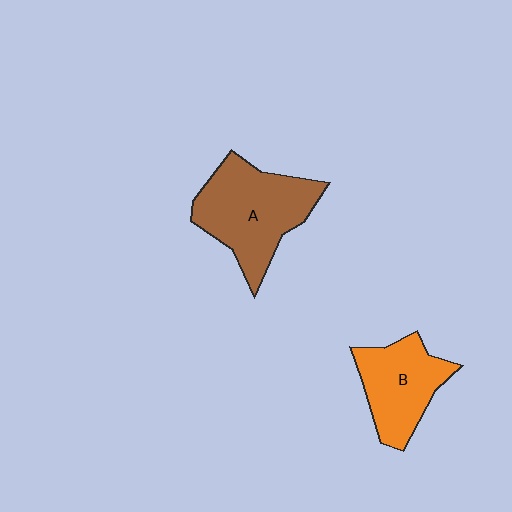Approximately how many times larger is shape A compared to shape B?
Approximately 1.4 times.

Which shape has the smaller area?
Shape B (orange).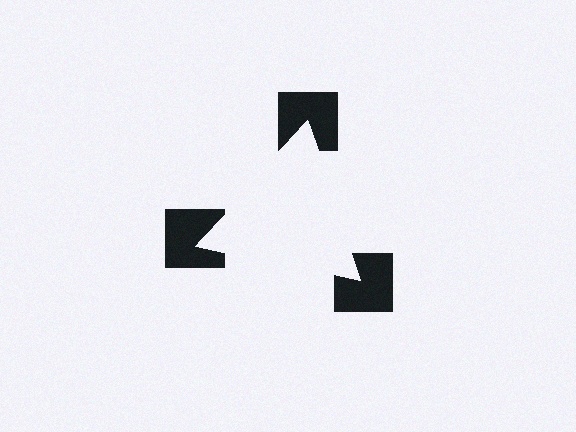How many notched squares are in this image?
There are 3 — one at each vertex of the illusory triangle.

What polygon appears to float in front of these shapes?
An illusory triangle — its edges are inferred from the aligned wedge cuts in the notched squares, not physically drawn.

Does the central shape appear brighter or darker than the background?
It typically appears slightly brighter than the background, even though no actual brightness change is drawn.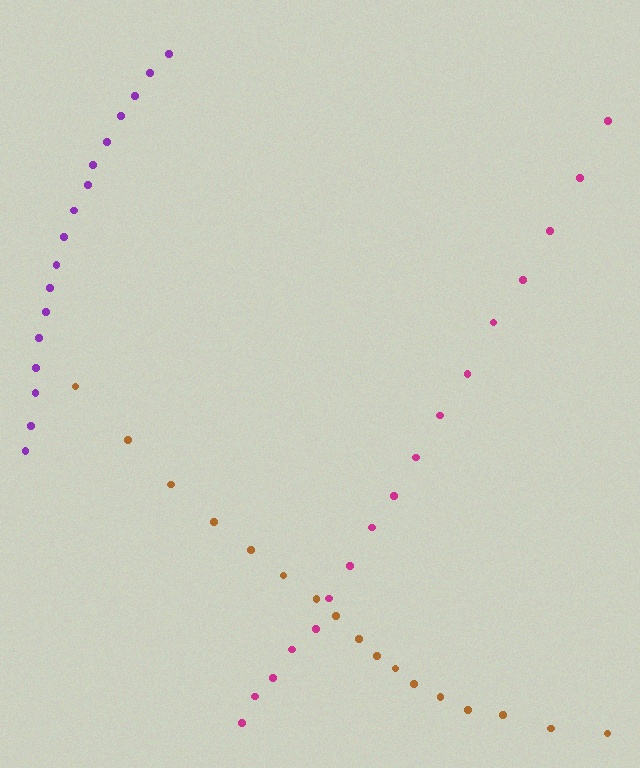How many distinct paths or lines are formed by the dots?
There are 3 distinct paths.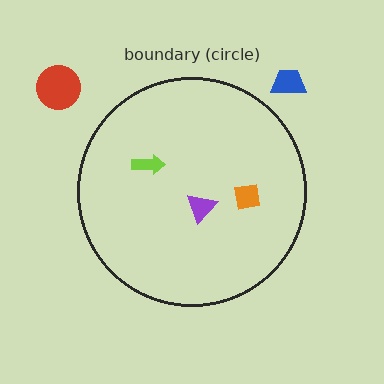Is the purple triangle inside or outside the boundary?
Inside.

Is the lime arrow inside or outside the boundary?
Inside.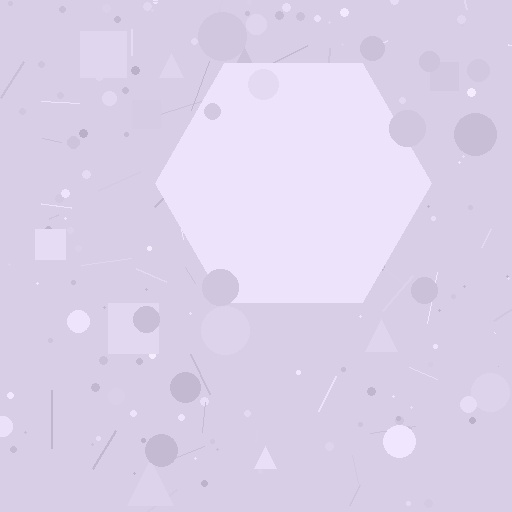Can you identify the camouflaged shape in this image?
The camouflaged shape is a hexagon.